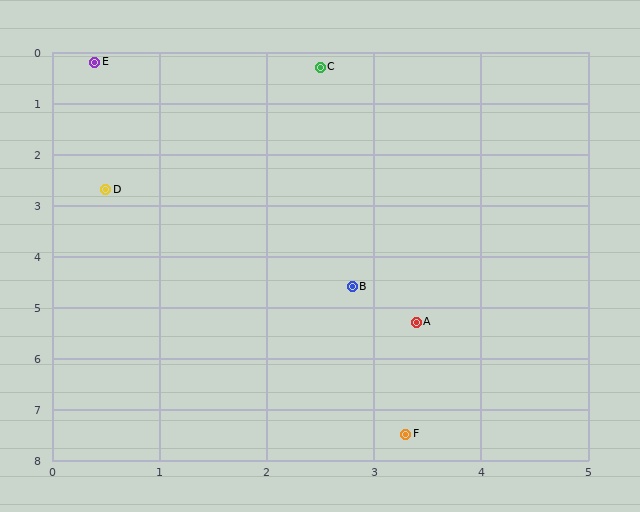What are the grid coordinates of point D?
Point D is at approximately (0.5, 2.7).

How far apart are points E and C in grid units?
Points E and C are about 2.1 grid units apart.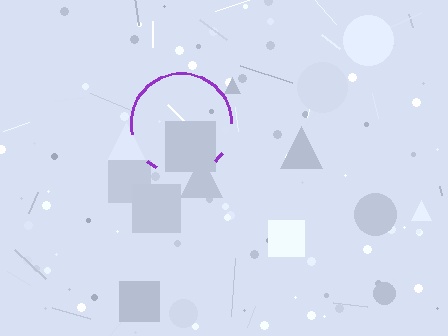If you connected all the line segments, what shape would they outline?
They would outline a circle.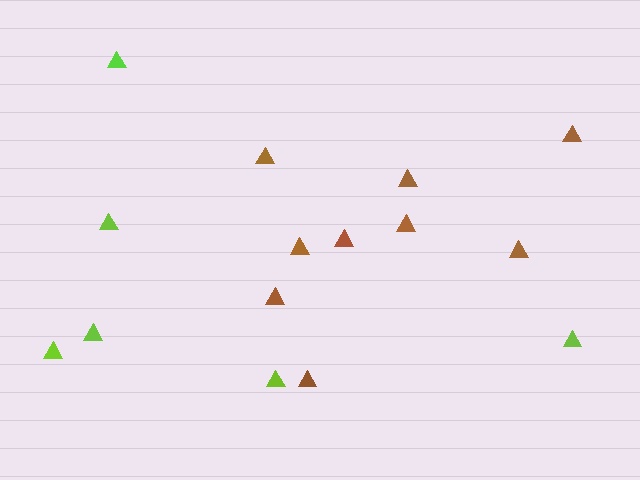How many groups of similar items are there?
There are 2 groups: one group of brown triangles (9) and one group of lime triangles (6).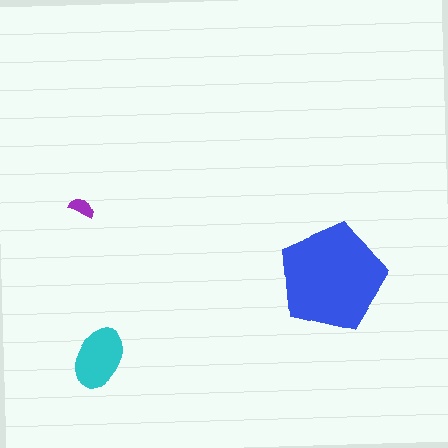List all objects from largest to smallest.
The blue pentagon, the cyan ellipse, the purple semicircle.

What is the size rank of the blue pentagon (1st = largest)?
1st.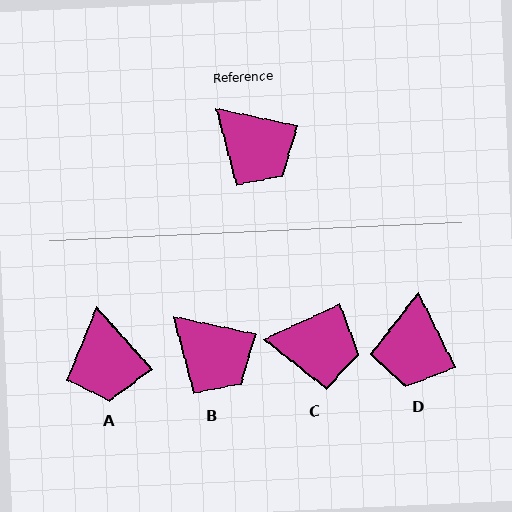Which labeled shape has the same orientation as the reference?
B.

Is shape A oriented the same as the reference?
No, it is off by about 37 degrees.